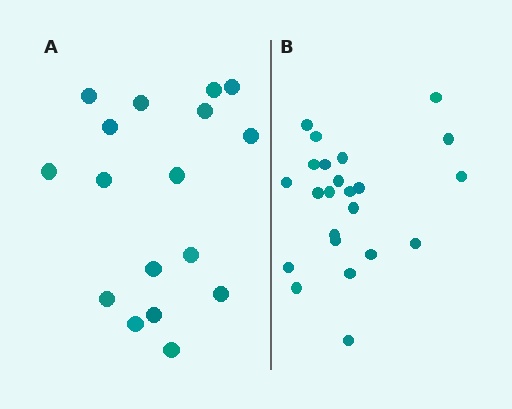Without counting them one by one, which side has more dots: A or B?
Region B (the right region) has more dots.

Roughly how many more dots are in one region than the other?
Region B has about 6 more dots than region A.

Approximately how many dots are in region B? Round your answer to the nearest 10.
About 20 dots. (The exact count is 23, which rounds to 20.)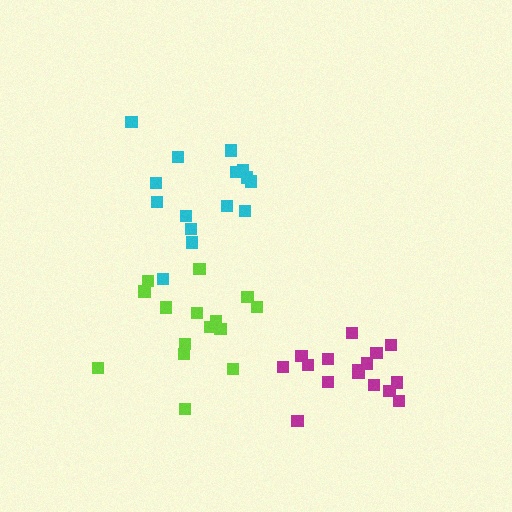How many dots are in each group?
Group 1: 15 dots, Group 2: 15 dots, Group 3: 16 dots (46 total).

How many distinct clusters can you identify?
There are 3 distinct clusters.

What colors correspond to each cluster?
The clusters are colored: lime, cyan, magenta.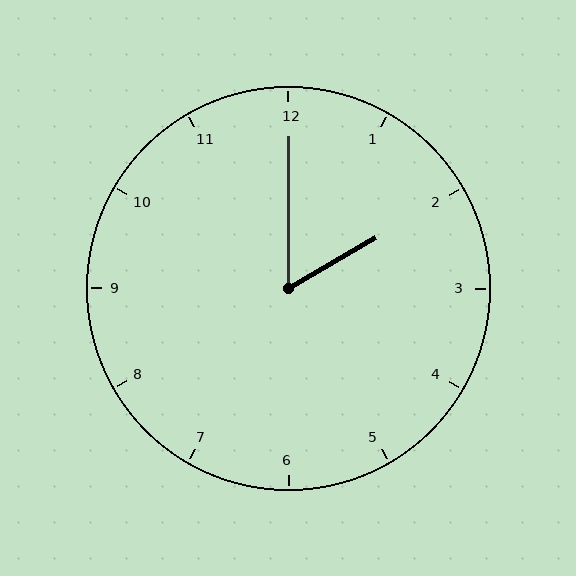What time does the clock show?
2:00.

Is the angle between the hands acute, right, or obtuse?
It is acute.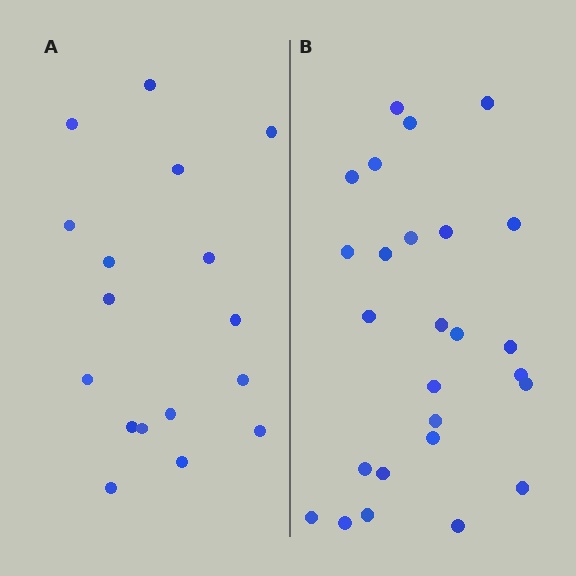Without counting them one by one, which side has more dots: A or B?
Region B (the right region) has more dots.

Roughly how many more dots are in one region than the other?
Region B has roughly 8 or so more dots than region A.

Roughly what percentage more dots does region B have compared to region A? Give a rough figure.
About 55% more.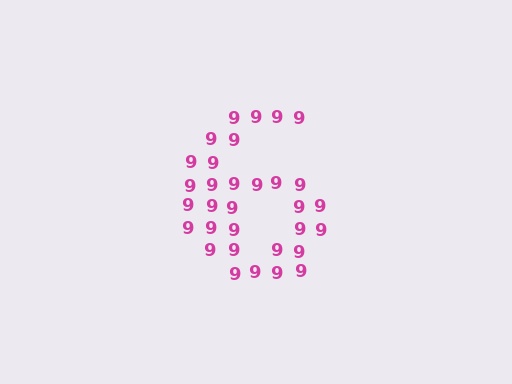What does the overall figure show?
The overall figure shows the digit 6.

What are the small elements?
The small elements are digit 9's.